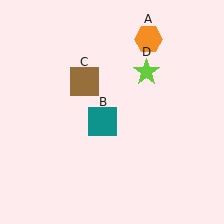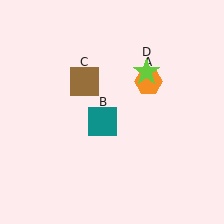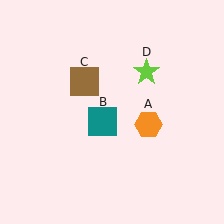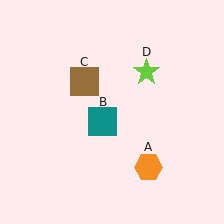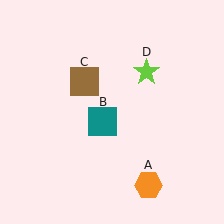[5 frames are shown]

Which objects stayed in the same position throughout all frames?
Teal square (object B) and brown square (object C) and lime star (object D) remained stationary.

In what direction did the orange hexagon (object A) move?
The orange hexagon (object A) moved down.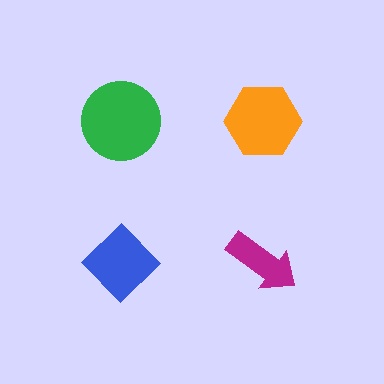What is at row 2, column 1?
A blue diamond.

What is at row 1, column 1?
A green circle.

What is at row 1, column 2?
An orange hexagon.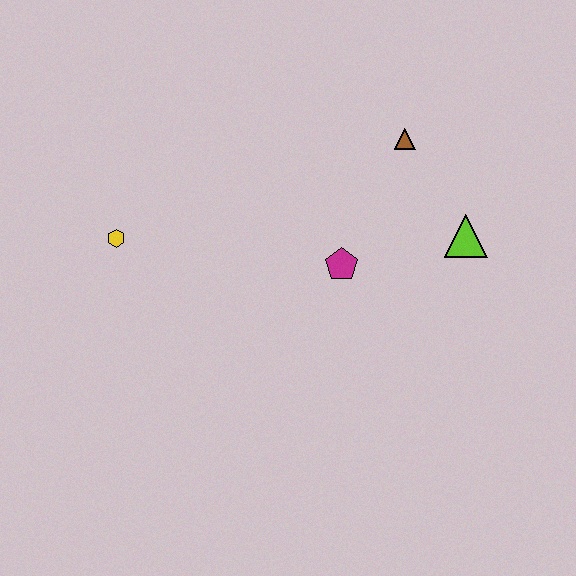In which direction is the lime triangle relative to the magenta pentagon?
The lime triangle is to the right of the magenta pentagon.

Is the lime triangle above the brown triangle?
No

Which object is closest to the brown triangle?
The lime triangle is closest to the brown triangle.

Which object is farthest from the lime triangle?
The yellow hexagon is farthest from the lime triangle.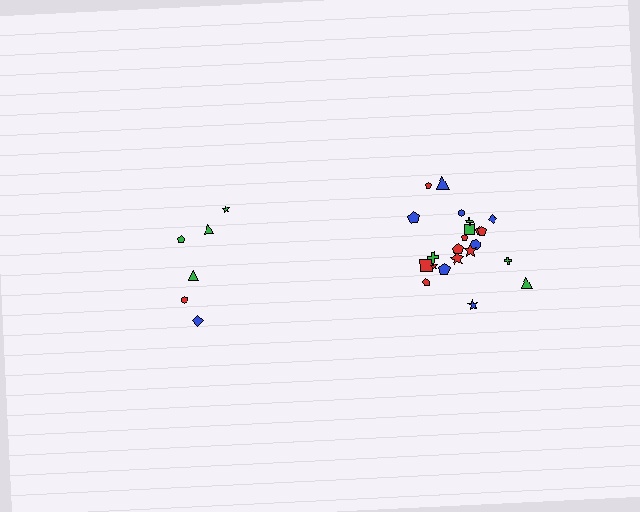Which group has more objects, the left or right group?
The right group.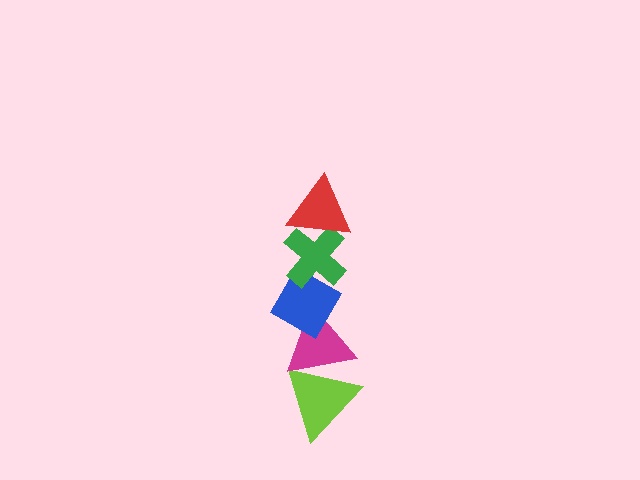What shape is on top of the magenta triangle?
The blue diamond is on top of the magenta triangle.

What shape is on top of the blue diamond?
The green cross is on top of the blue diamond.